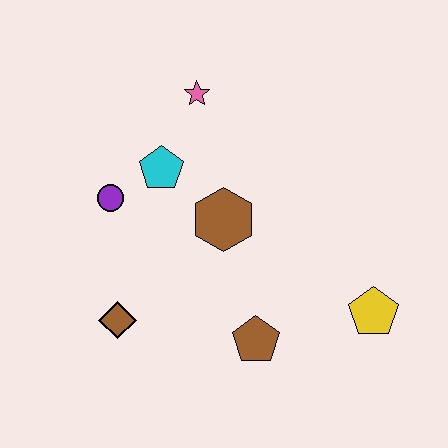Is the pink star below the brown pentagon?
No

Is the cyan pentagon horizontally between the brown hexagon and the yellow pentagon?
No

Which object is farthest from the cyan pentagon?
The yellow pentagon is farthest from the cyan pentagon.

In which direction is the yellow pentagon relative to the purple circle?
The yellow pentagon is to the right of the purple circle.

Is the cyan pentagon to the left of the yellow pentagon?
Yes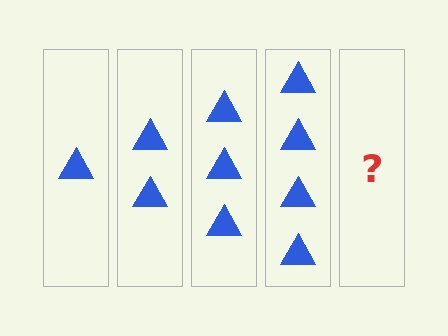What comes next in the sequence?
The next element should be 5 triangles.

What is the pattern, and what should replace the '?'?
The pattern is that each step adds one more triangle. The '?' should be 5 triangles.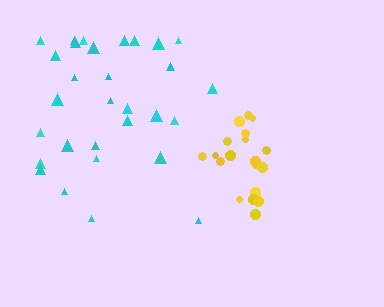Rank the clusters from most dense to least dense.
yellow, cyan.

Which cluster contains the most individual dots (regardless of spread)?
Cyan (30).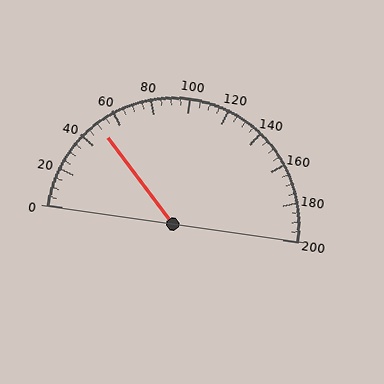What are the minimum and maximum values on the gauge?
The gauge ranges from 0 to 200.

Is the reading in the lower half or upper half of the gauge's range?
The reading is in the lower half of the range (0 to 200).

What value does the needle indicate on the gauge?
The needle indicates approximately 50.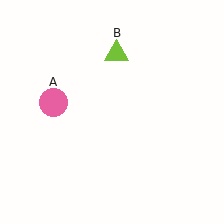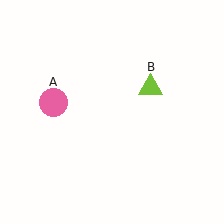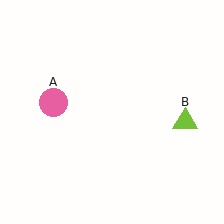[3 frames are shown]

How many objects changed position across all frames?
1 object changed position: lime triangle (object B).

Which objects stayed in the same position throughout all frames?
Pink circle (object A) remained stationary.